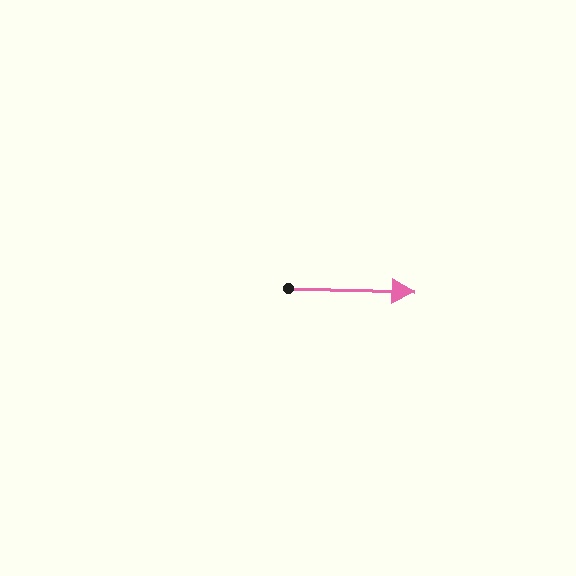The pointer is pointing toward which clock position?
Roughly 3 o'clock.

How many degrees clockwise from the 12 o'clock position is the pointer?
Approximately 92 degrees.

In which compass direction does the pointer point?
East.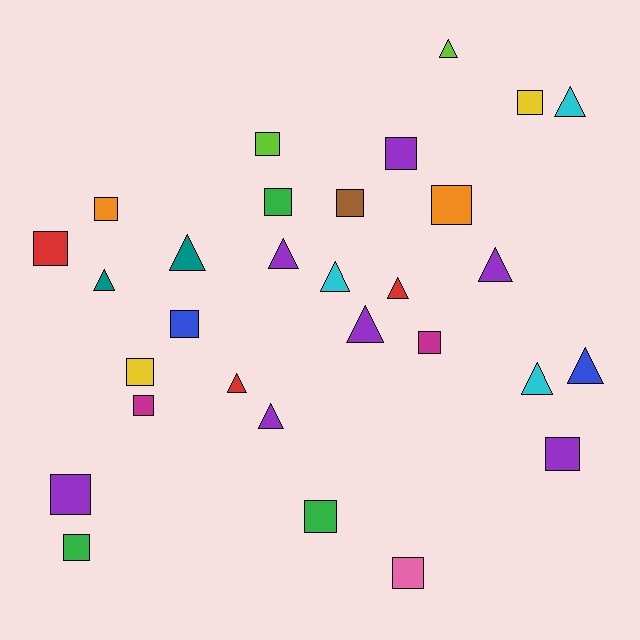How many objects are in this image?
There are 30 objects.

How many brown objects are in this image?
There is 1 brown object.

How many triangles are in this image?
There are 13 triangles.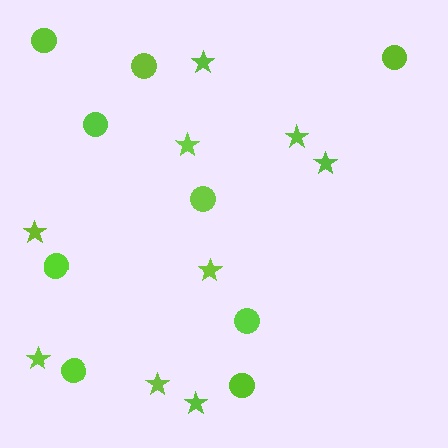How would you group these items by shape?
There are 2 groups: one group of circles (9) and one group of stars (9).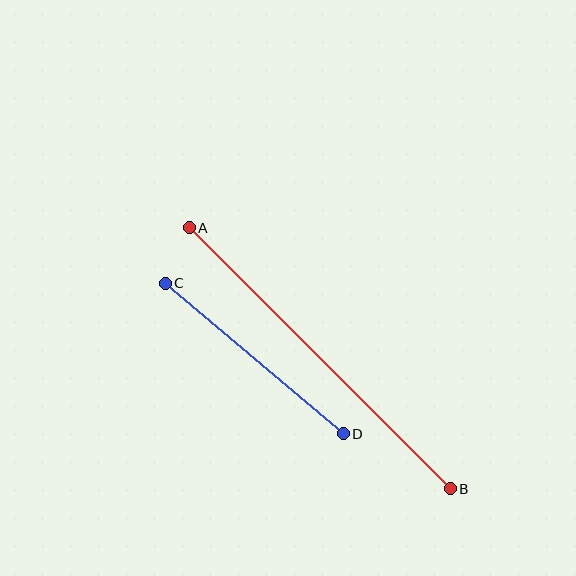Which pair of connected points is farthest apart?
Points A and B are farthest apart.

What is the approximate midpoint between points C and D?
The midpoint is at approximately (254, 358) pixels.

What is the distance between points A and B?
The distance is approximately 369 pixels.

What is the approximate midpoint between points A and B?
The midpoint is at approximately (320, 358) pixels.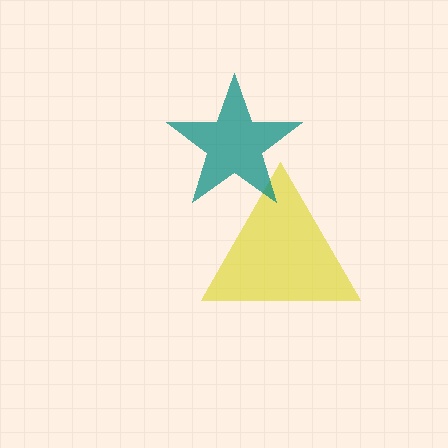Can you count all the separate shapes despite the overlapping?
Yes, there are 2 separate shapes.